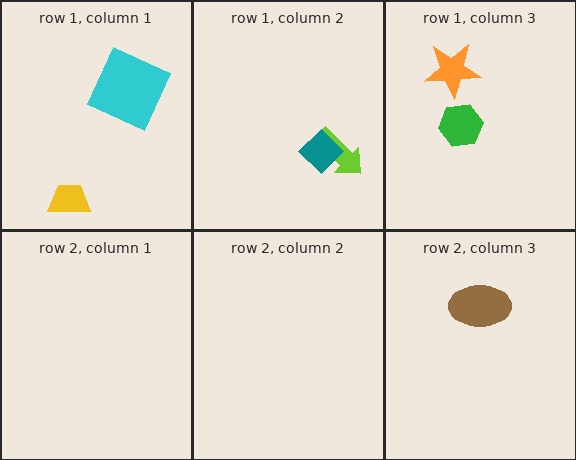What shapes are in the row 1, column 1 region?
The yellow trapezoid, the cyan square.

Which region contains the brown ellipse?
The row 2, column 3 region.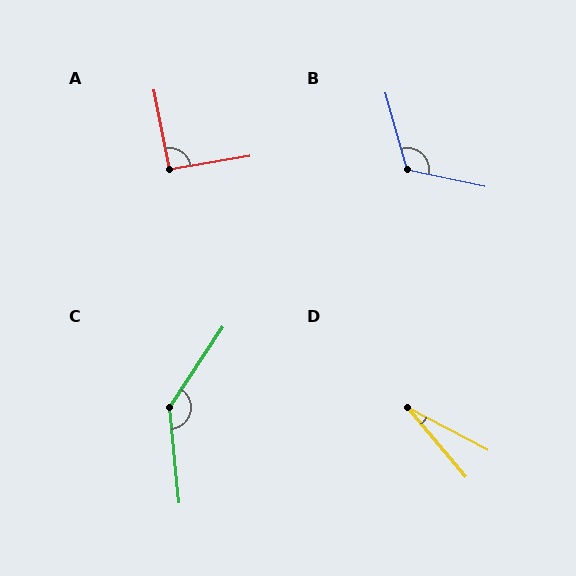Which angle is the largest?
C, at approximately 140 degrees.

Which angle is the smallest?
D, at approximately 22 degrees.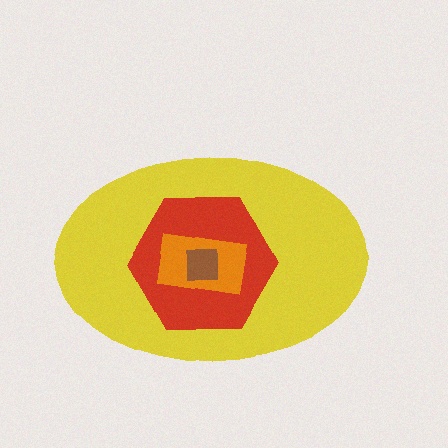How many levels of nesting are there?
4.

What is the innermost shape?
The brown square.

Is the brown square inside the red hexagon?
Yes.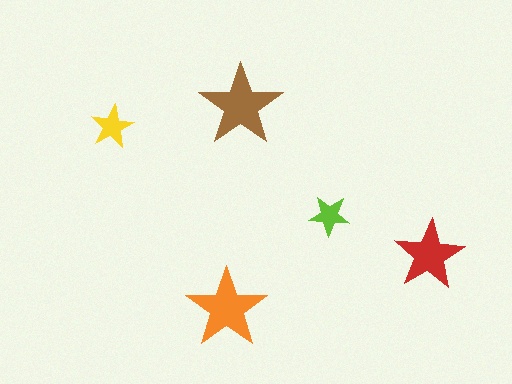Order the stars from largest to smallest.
the brown one, the orange one, the red one, the yellow one, the lime one.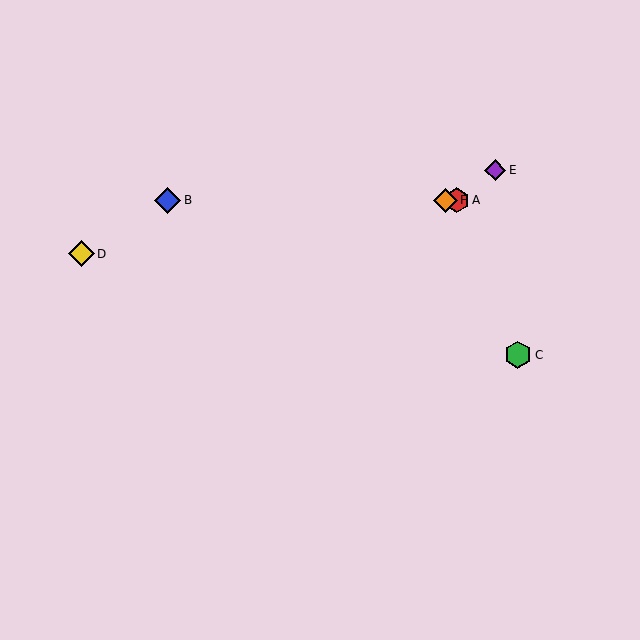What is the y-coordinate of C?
Object C is at y≈355.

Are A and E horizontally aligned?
No, A is at y≈200 and E is at y≈170.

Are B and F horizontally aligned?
Yes, both are at y≈200.